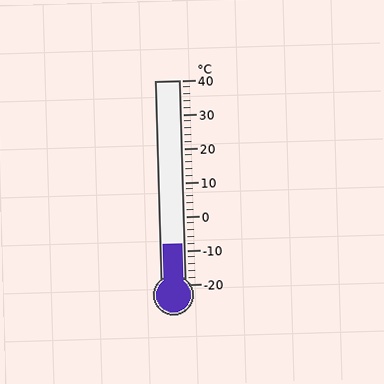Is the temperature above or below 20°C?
The temperature is below 20°C.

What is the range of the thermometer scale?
The thermometer scale ranges from -20°C to 40°C.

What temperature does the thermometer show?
The thermometer shows approximately -8°C.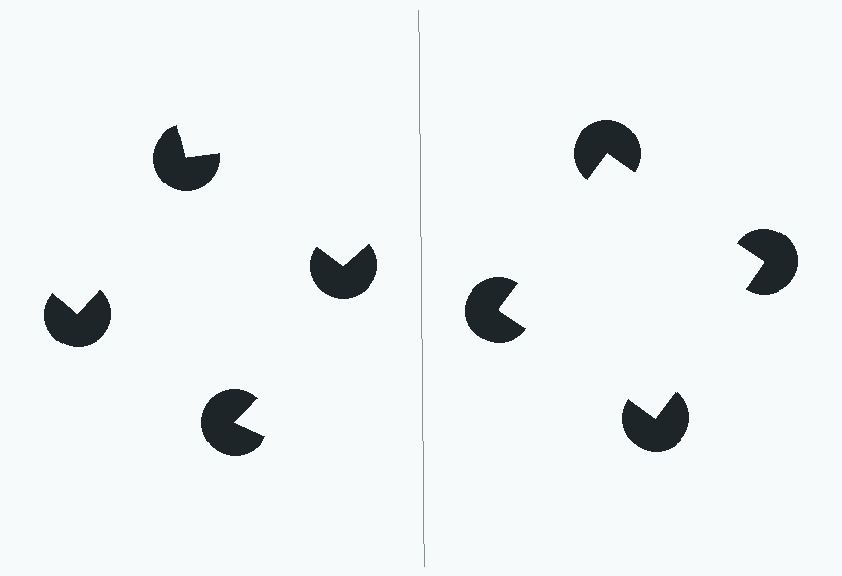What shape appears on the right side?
An illusory square.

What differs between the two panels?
The pac-man discs are positioned identically on both sides; only the wedge orientations differ. On the right they align to a square; on the left they are misaligned.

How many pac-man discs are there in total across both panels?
8 — 4 on each side.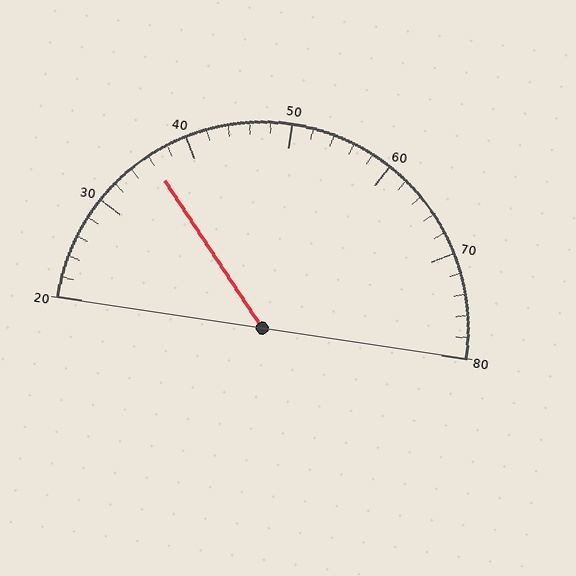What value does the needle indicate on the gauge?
The needle indicates approximately 36.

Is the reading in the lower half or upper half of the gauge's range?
The reading is in the lower half of the range (20 to 80).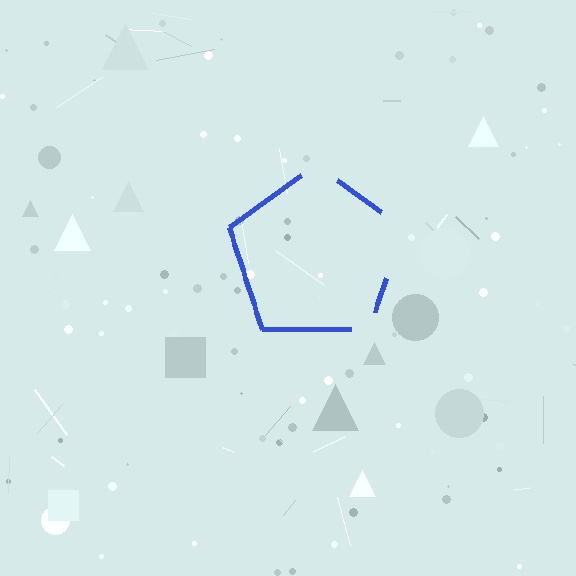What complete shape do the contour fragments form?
The contour fragments form a pentagon.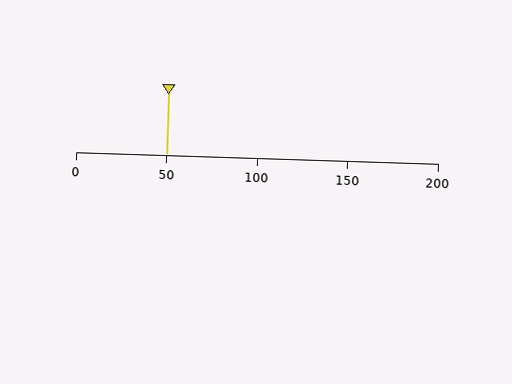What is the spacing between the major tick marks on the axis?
The major ticks are spaced 50 apart.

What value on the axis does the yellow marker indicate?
The marker indicates approximately 50.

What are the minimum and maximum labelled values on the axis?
The axis runs from 0 to 200.